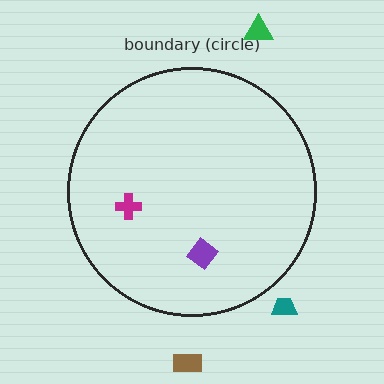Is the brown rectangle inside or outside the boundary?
Outside.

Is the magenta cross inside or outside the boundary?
Inside.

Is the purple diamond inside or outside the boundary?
Inside.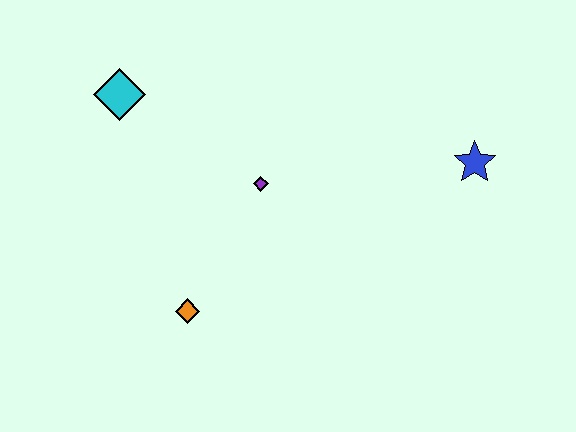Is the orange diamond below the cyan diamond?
Yes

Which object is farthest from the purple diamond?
The blue star is farthest from the purple diamond.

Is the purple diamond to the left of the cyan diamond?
No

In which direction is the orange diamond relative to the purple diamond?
The orange diamond is below the purple diamond.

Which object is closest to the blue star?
The purple diamond is closest to the blue star.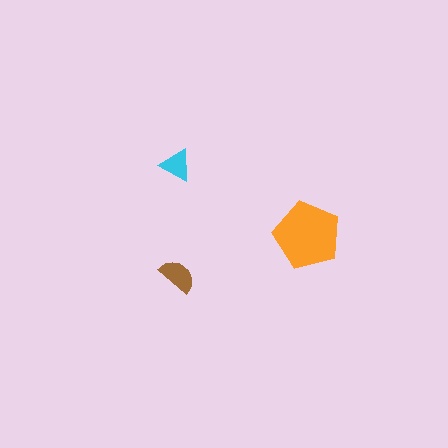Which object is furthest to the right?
The orange pentagon is rightmost.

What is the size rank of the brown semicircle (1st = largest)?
2nd.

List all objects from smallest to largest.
The cyan triangle, the brown semicircle, the orange pentagon.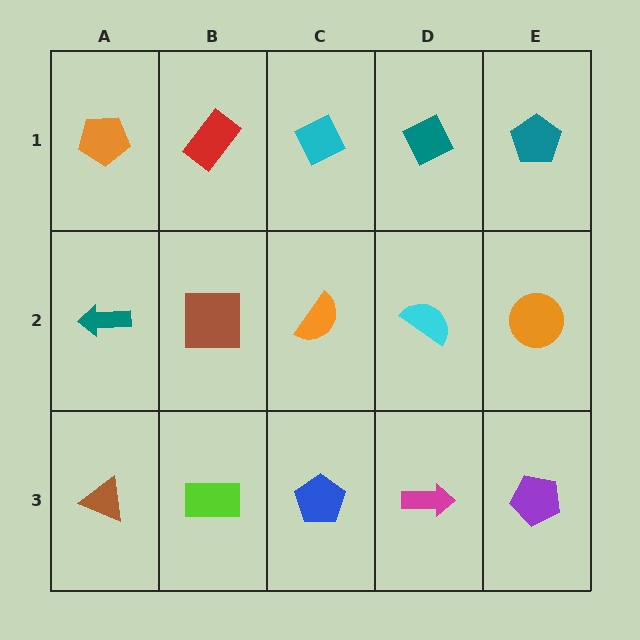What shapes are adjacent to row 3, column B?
A brown square (row 2, column B), a brown triangle (row 3, column A), a blue pentagon (row 3, column C).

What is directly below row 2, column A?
A brown triangle.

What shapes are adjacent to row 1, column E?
An orange circle (row 2, column E), a teal diamond (row 1, column D).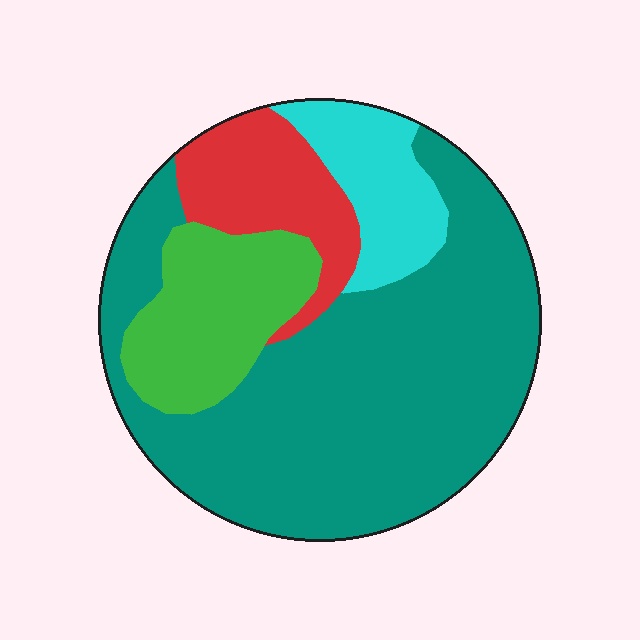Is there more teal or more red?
Teal.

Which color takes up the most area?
Teal, at roughly 60%.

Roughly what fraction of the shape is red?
Red covers 13% of the shape.